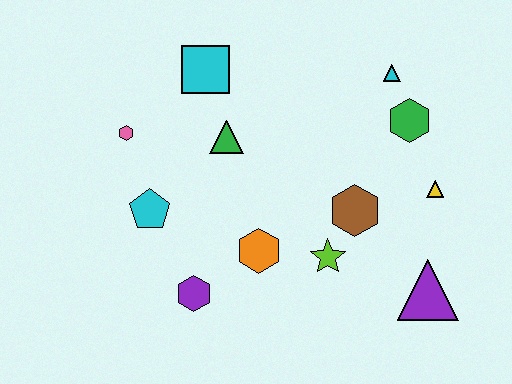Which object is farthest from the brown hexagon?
The pink hexagon is farthest from the brown hexagon.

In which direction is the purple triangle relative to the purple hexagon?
The purple triangle is to the right of the purple hexagon.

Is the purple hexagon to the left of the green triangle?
Yes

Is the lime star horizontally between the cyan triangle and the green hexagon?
No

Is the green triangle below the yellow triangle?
No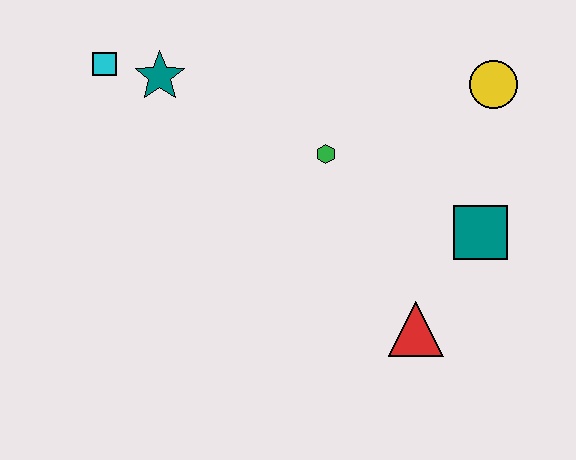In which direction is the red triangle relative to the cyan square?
The red triangle is to the right of the cyan square.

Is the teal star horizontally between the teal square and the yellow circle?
No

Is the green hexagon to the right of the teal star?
Yes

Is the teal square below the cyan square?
Yes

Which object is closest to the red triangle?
The teal square is closest to the red triangle.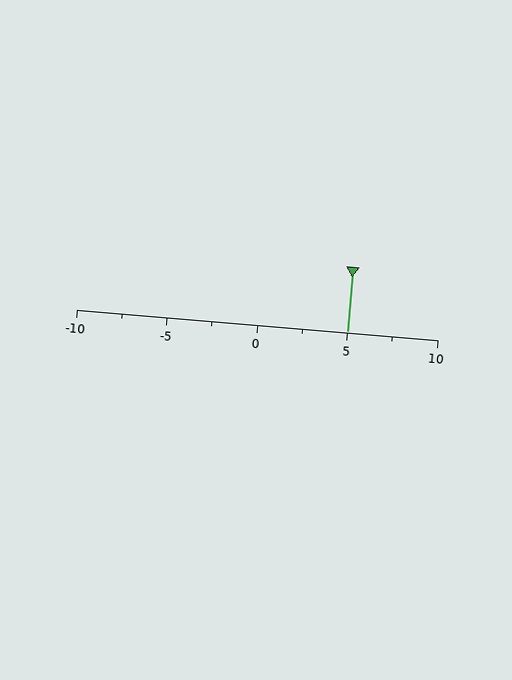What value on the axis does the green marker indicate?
The marker indicates approximately 5.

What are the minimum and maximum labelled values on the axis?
The axis runs from -10 to 10.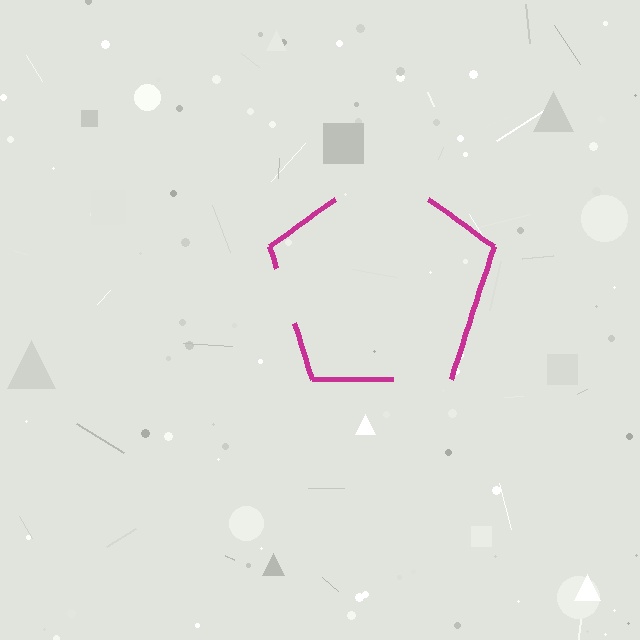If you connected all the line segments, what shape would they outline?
They would outline a pentagon.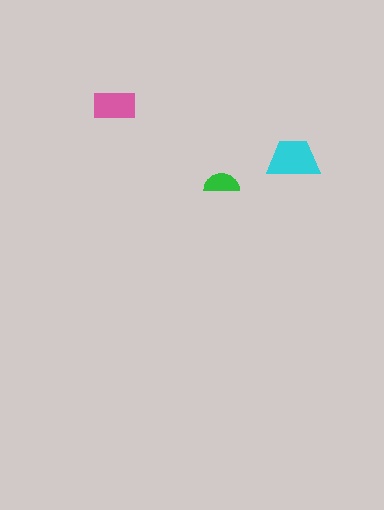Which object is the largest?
The cyan trapezoid.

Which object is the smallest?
The green semicircle.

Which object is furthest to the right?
The cyan trapezoid is rightmost.